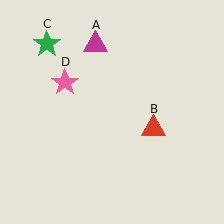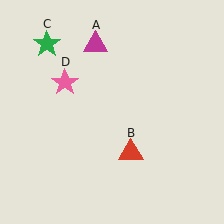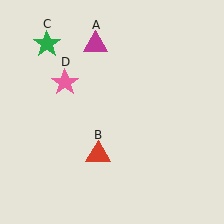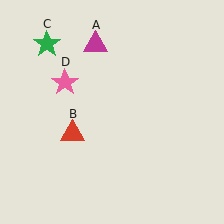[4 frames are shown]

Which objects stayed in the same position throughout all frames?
Magenta triangle (object A) and green star (object C) and pink star (object D) remained stationary.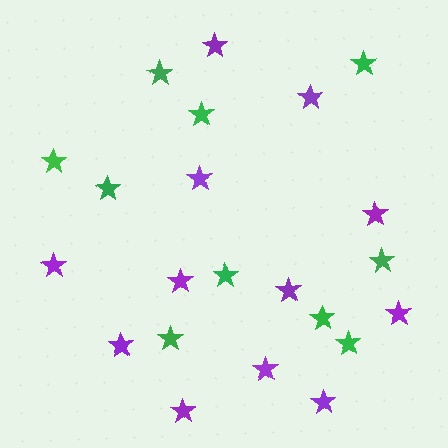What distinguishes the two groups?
There are 2 groups: one group of purple stars (12) and one group of green stars (10).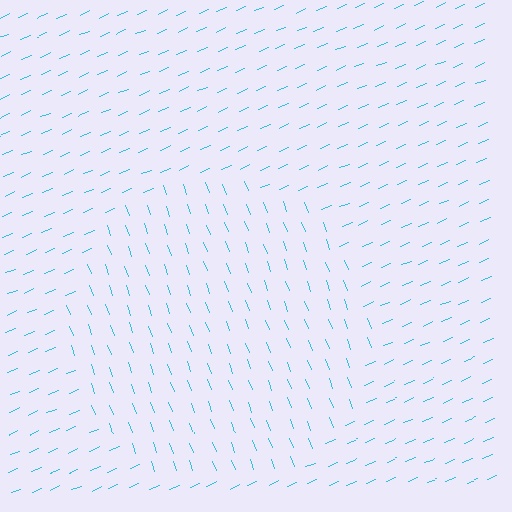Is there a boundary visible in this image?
Yes, there is a texture boundary formed by a change in line orientation.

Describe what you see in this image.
The image is filled with small cyan line segments. A circle region in the image has lines oriented differently from the surrounding lines, creating a visible texture boundary.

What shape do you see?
I see a circle.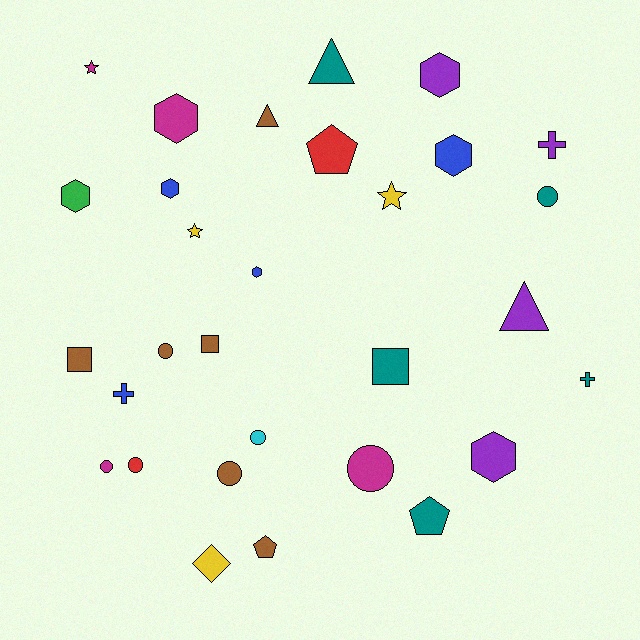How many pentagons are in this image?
There are 3 pentagons.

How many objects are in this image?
There are 30 objects.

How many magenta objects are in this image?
There are 4 magenta objects.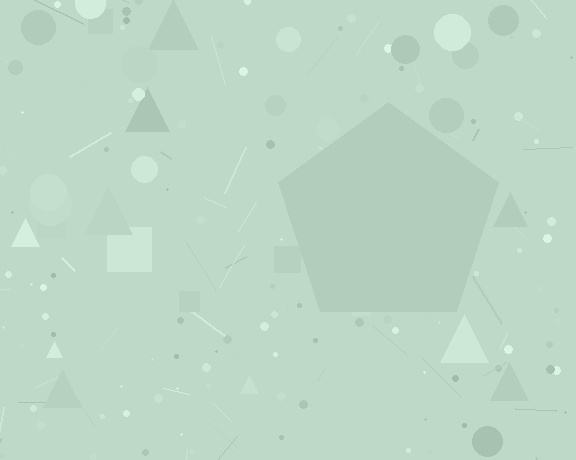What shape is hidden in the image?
A pentagon is hidden in the image.